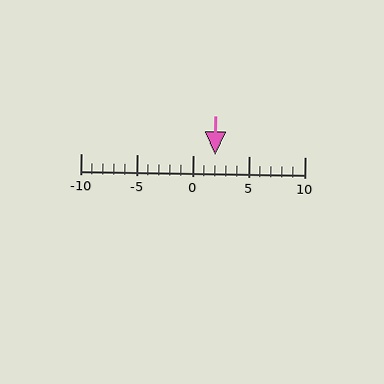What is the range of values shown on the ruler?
The ruler shows values from -10 to 10.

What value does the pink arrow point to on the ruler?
The pink arrow points to approximately 2.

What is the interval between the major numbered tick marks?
The major tick marks are spaced 5 units apart.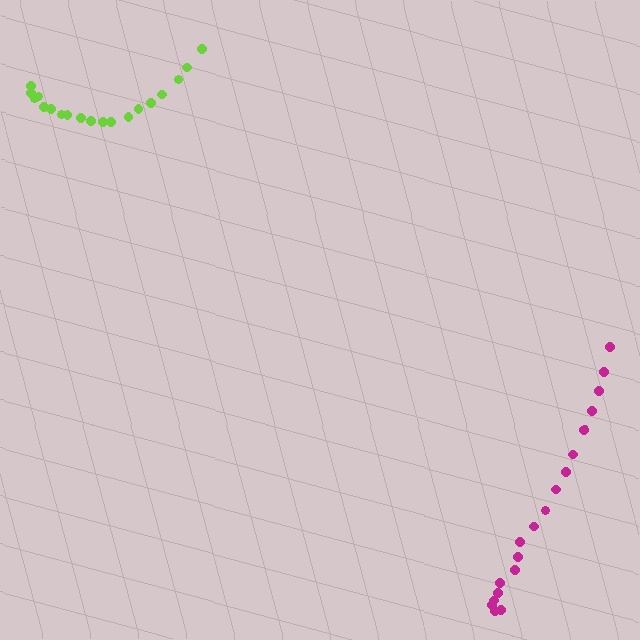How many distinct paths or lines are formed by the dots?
There are 2 distinct paths.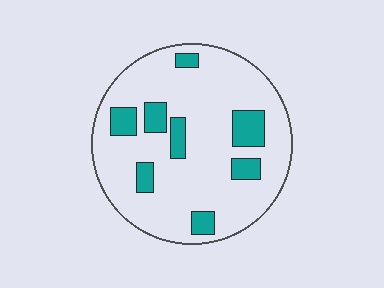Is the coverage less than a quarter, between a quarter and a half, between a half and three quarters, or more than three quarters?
Less than a quarter.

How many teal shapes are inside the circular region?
8.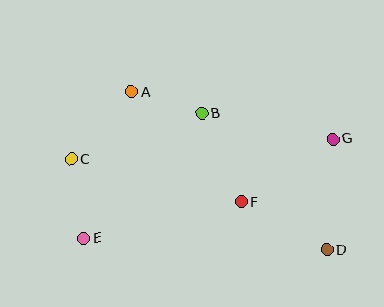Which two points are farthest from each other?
Points C and D are farthest from each other.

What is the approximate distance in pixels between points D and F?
The distance between D and F is approximately 98 pixels.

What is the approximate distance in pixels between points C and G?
The distance between C and G is approximately 262 pixels.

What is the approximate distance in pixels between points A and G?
The distance between A and G is approximately 207 pixels.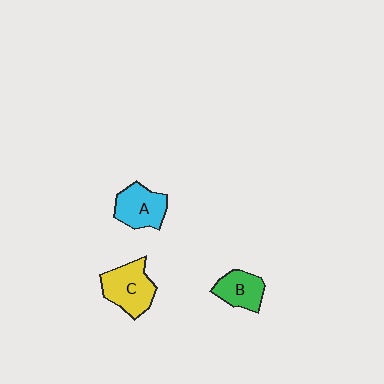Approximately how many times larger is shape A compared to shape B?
Approximately 1.2 times.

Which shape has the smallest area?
Shape B (green).